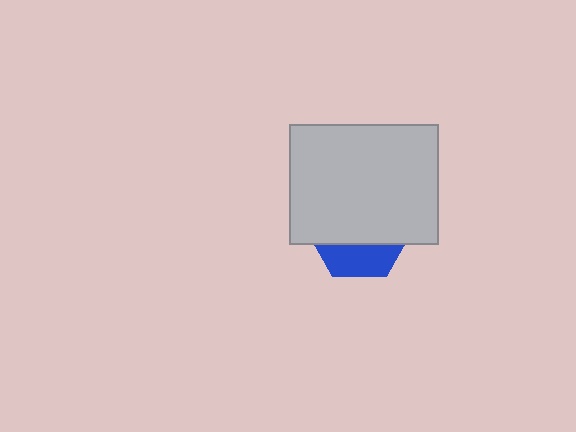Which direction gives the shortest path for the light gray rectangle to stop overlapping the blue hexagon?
Moving up gives the shortest separation.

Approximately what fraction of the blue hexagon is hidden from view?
Roughly 70% of the blue hexagon is hidden behind the light gray rectangle.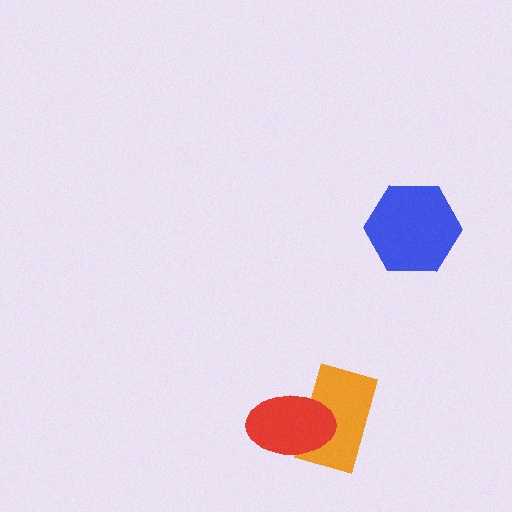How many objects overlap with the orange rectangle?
1 object overlaps with the orange rectangle.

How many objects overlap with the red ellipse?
1 object overlaps with the red ellipse.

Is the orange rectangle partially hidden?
Yes, it is partially covered by another shape.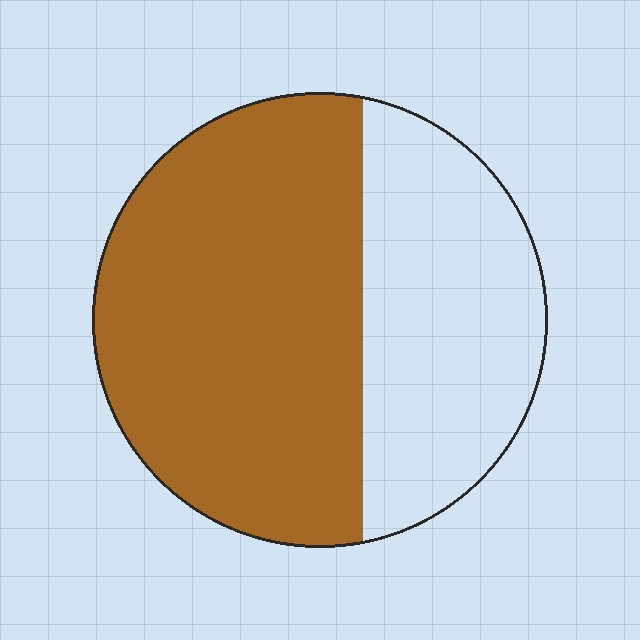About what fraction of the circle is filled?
About five eighths (5/8).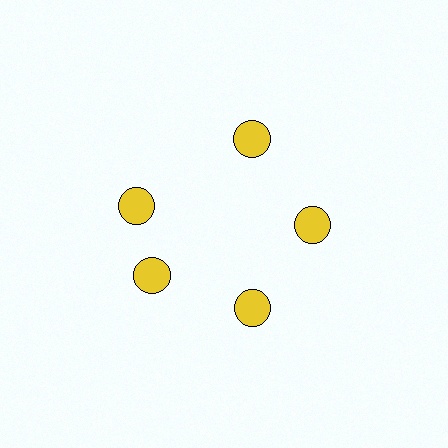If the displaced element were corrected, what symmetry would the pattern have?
It would have 5-fold rotational symmetry — the pattern would map onto itself every 72 degrees.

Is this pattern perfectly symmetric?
No. The 5 yellow circles are arranged in a ring, but one element near the 10 o'clock position is rotated out of alignment along the ring, breaking the 5-fold rotational symmetry.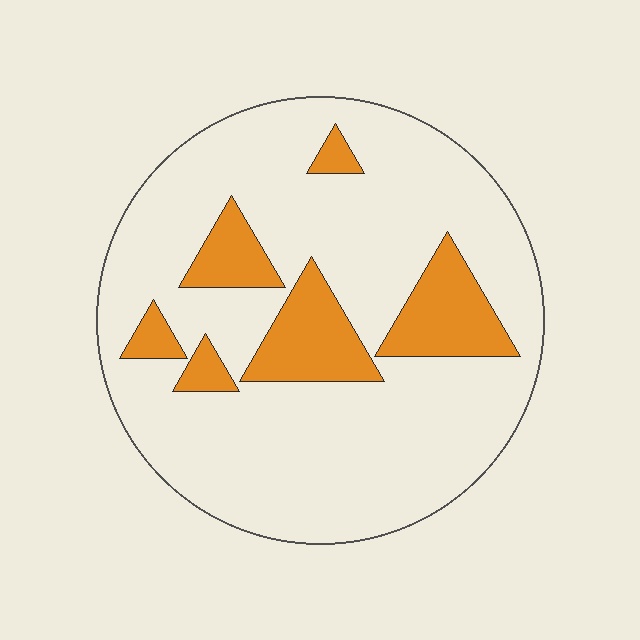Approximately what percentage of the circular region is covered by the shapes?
Approximately 20%.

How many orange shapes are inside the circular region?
6.